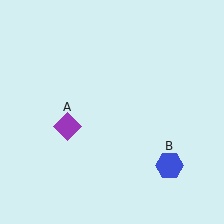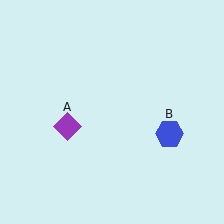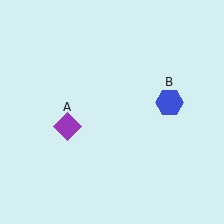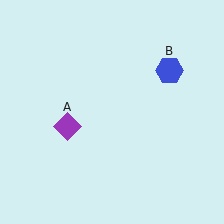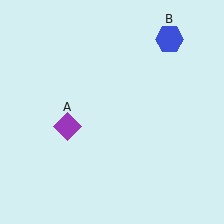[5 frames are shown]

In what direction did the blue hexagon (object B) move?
The blue hexagon (object B) moved up.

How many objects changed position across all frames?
1 object changed position: blue hexagon (object B).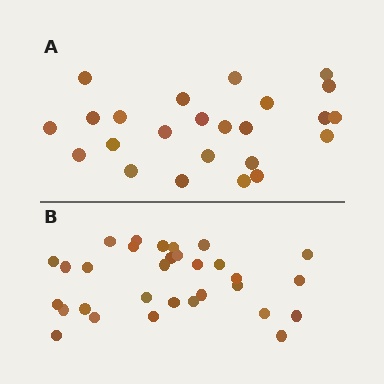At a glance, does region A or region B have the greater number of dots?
Region B (the bottom region) has more dots.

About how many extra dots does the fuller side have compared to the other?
Region B has roughly 8 or so more dots than region A.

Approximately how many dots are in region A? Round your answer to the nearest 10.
About 20 dots. (The exact count is 24, which rounds to 20.)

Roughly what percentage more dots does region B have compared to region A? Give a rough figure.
About 30% more.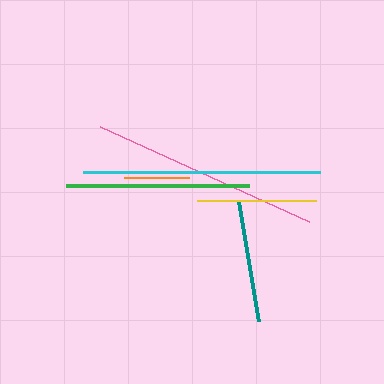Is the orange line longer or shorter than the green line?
The green line is longer than the orange line.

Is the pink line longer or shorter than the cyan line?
The cyan line is longer than the pink line.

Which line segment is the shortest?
The orange line is the shortest at approximately 65 pixels.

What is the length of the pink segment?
The pink segment is approximately 229 pixels long.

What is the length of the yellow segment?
The yellow segment is approximately 119 pixels long.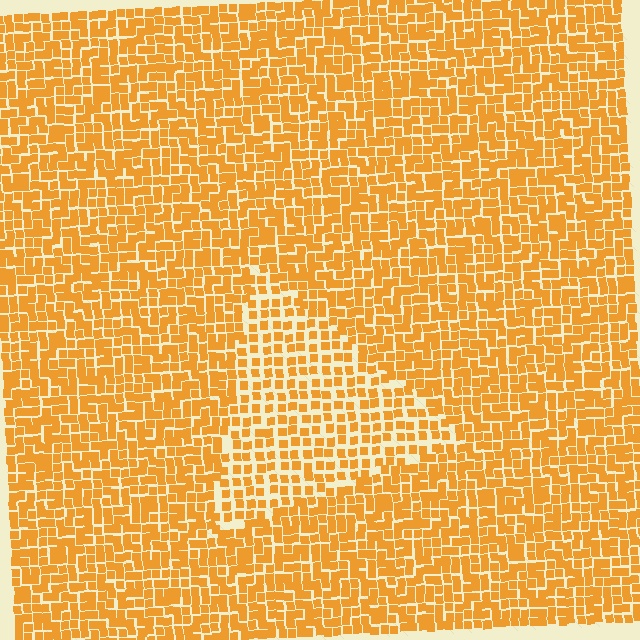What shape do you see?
I see a triangle.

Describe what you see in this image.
The image contains small orange elements arranged at two different densities. A triangle-shaped region is visible where the elements are less densely packed than the surrounding area.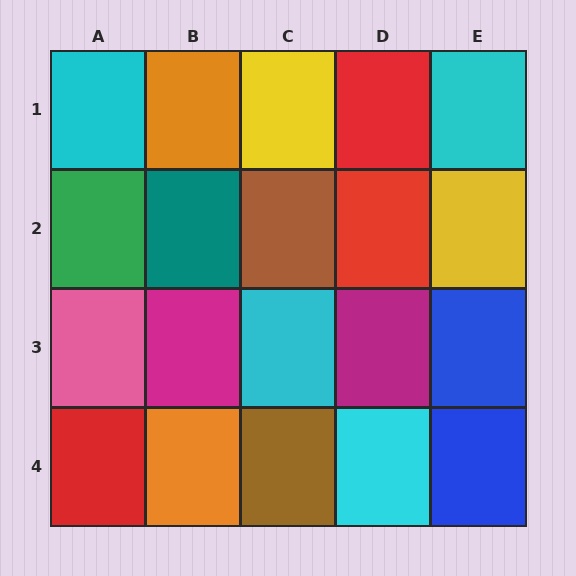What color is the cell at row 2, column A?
Green.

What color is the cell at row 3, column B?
Magenta.